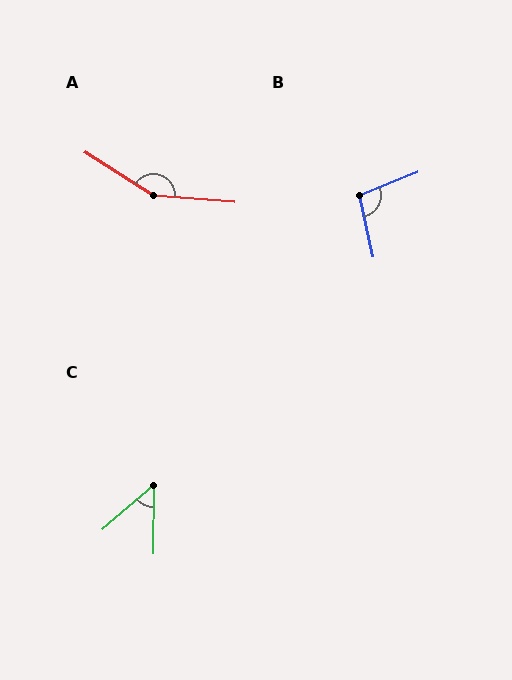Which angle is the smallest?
C, at approximately 48 degrees.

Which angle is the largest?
A, at approximately 152 degrees.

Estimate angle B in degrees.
Approximately 100 degrees.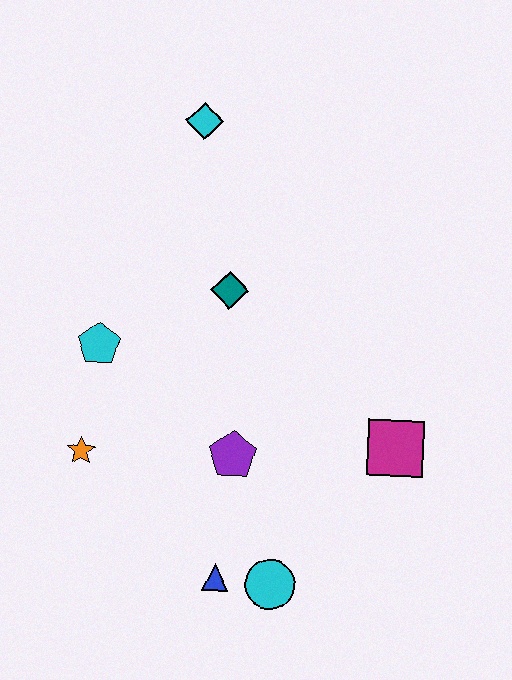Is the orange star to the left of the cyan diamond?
Yes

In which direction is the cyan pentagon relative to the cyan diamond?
The cyan pentagon is below the cyan diamond.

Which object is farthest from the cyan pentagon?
The magenta square is farthest from the cyan pentagon.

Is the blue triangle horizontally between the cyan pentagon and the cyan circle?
Yes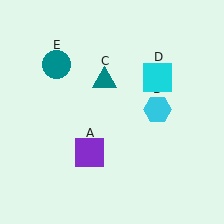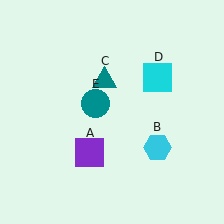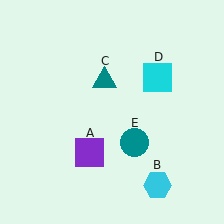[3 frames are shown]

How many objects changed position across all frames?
2 objects changed position: cyan hexagon (object B), teal circle (object E).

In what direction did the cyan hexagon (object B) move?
The cyan hexagon (object B) moved down.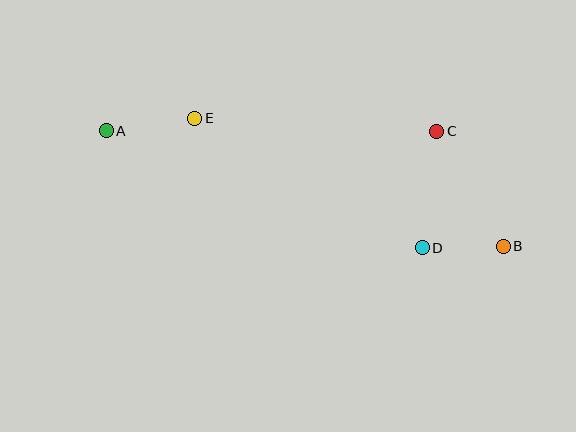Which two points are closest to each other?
Points B and D are closest to each other.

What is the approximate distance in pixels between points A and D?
The distance between A and D is approximately 337 pixels.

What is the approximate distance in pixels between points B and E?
The distance between B and E is approximately 334 pixels.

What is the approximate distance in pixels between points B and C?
The distance between B and C is approximately 133 pixels.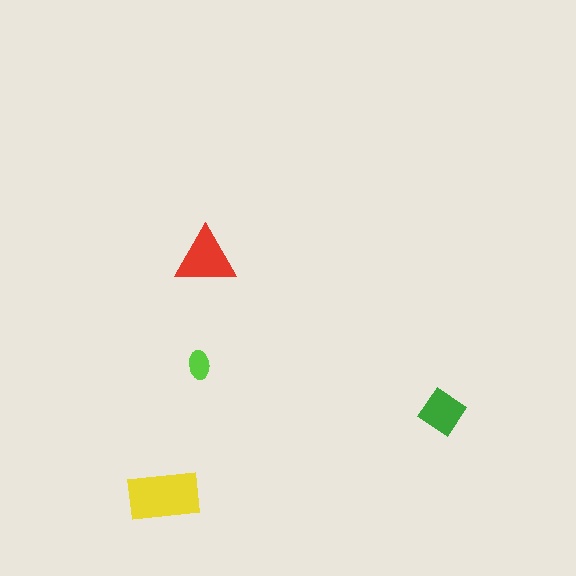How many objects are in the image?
There are 4 objects in the image.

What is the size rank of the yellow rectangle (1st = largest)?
1st.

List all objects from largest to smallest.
The yellow rectangle, the red triangle, the green diamond, the lime ellipse.